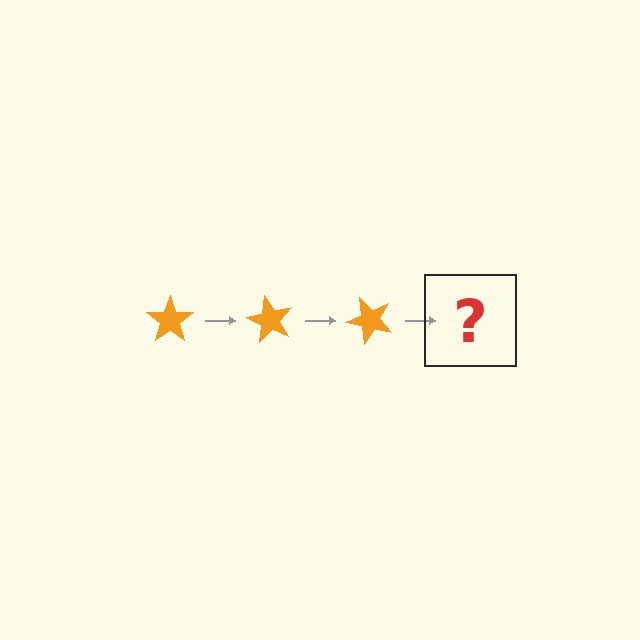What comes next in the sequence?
The next element should be an orange star rotated 180 degrees.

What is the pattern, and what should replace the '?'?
The pattern is that the star rotates 60 degrees each step. The '?' should be an orange star rotated 180 degrees.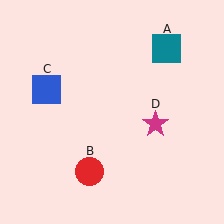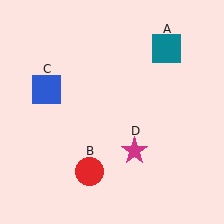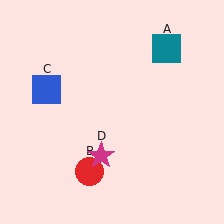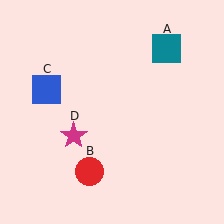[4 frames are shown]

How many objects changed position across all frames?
1 object changed position: magenta star (object D).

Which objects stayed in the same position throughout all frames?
Teal square (object A) and red circle (object B) and blue square (object C) remained stationary.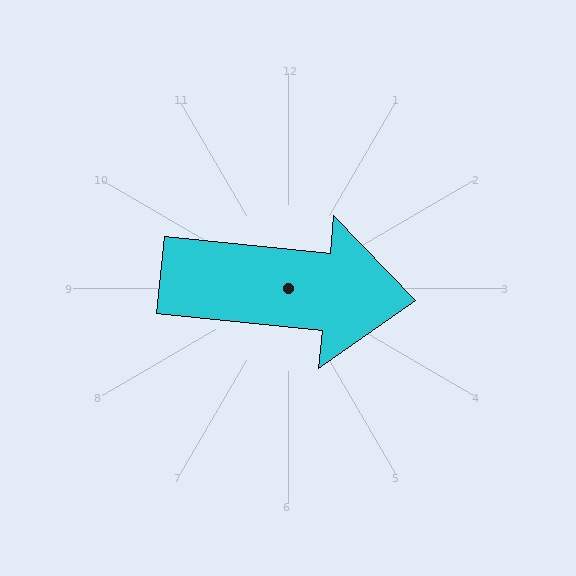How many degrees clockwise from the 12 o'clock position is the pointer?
Approximately 96 degrees.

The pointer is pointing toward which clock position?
Roughly 3 o'clock.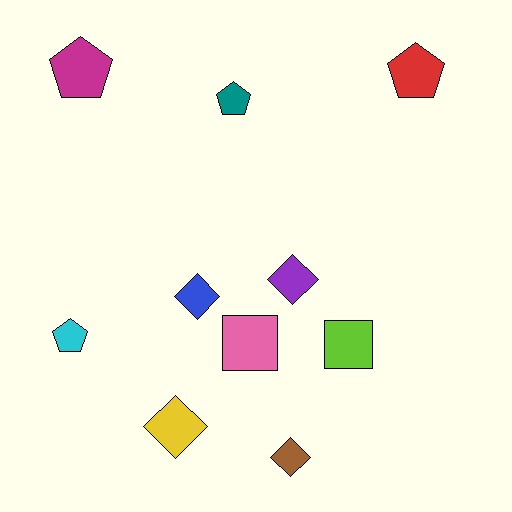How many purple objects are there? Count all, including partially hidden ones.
There is 1 purple object.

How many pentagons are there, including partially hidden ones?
There are 4 pentagons.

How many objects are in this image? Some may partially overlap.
There are 10 objects.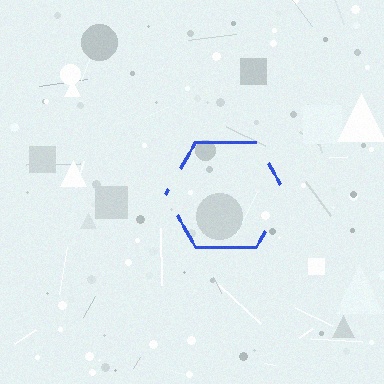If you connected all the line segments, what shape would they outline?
They would outline a hexagon.